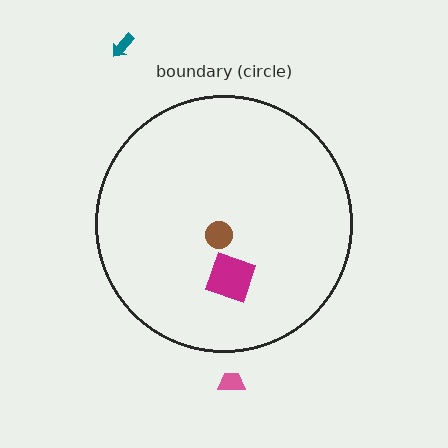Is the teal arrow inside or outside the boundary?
Outside.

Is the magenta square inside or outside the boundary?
Inside.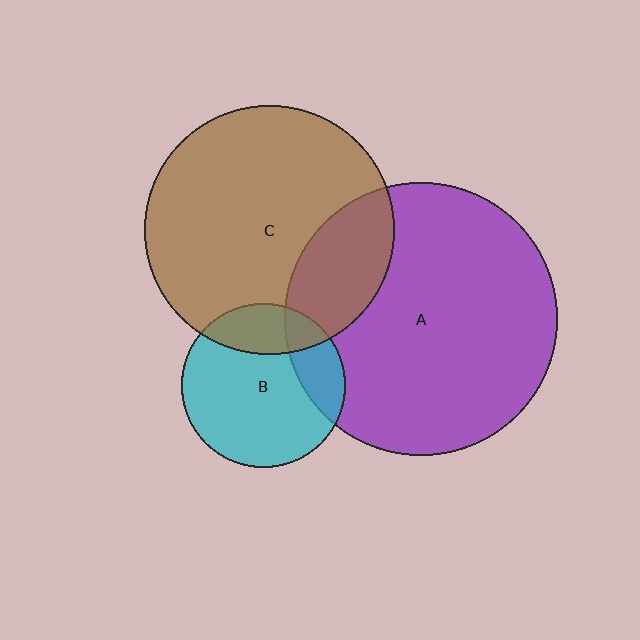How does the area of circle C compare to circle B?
Approximately 2.3 times.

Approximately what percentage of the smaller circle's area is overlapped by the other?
Approximately 20%.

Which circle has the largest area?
Circle A (purple).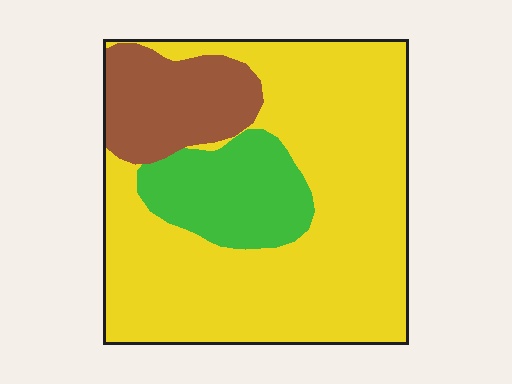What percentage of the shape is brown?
Brown covers about 15% of the shape.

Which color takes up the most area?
Yellow, at roughly 70%.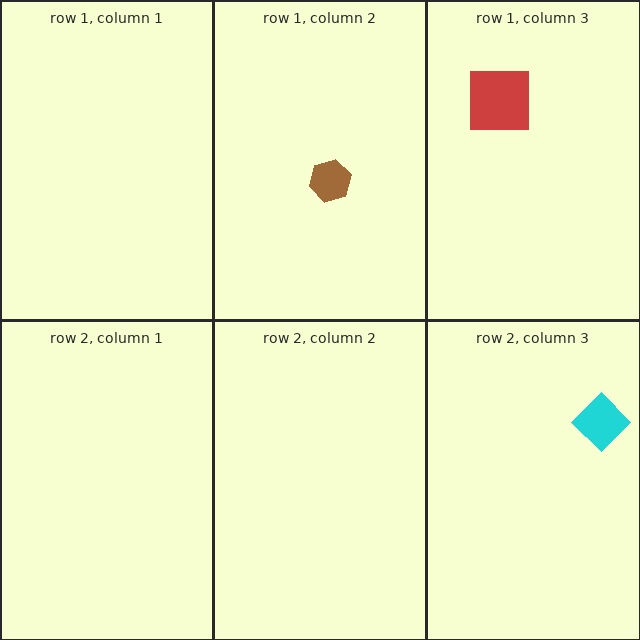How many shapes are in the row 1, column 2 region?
1.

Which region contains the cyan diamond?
The row 2, column 3 region.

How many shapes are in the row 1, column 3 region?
1.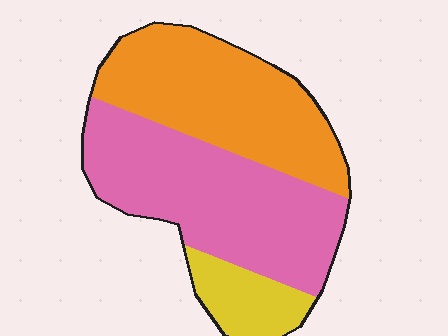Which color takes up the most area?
Pink, at roughly 45%.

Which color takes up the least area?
Yellow, at roughly 10%.